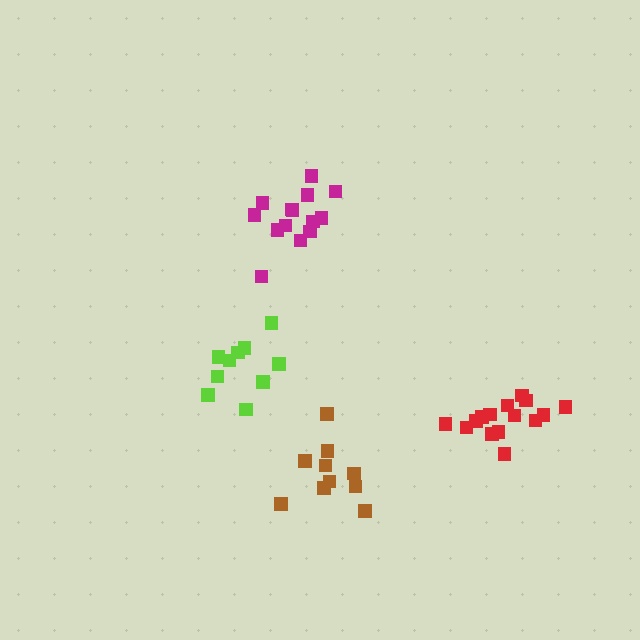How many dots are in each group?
Group 1: 10 dots, Group 2: 10 dots, Group 3: 15 dots, Group 4: 14 dots (49 total).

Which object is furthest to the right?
The red cluster is rightmost.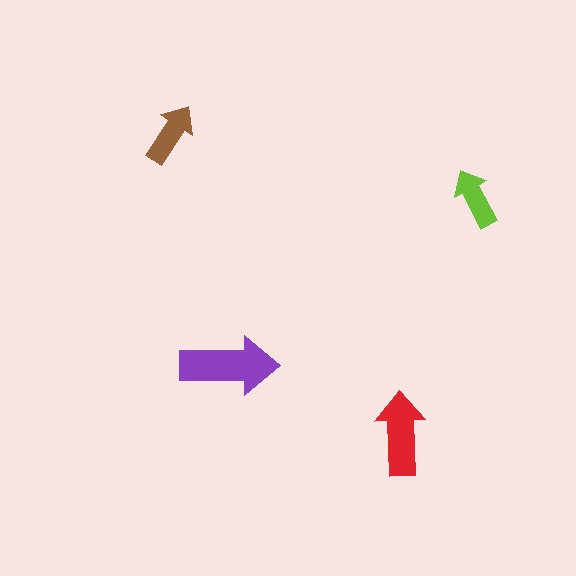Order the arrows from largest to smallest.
the purple one, the red one, the brown one, the lime one.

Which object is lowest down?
The red arrow is bottommost.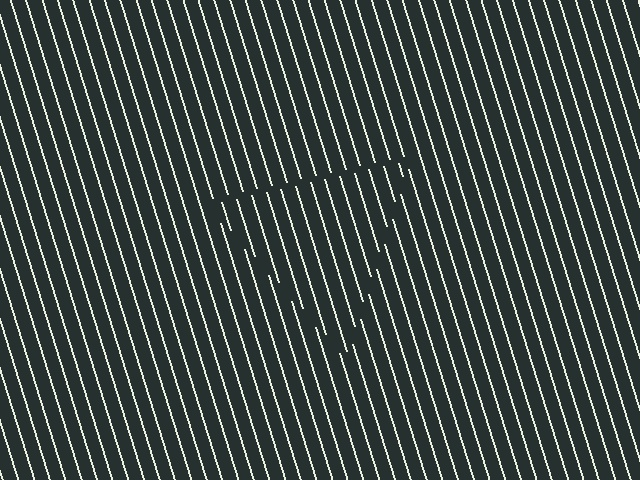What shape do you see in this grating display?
An illusory triangle. The interior of the shape contains the same grating, shifted by half a period — the contour is defined by the phase discontinuity where line-ends from the inner and outer gratings abut.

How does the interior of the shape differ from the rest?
The interior of the shape contains the same grating, shifted by half a period — the contour is defined by the phase discontinuity where line-ends from the inner and outer gratings abut.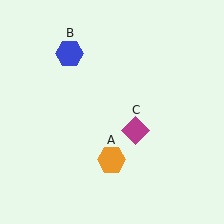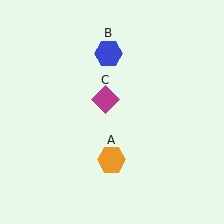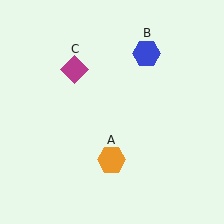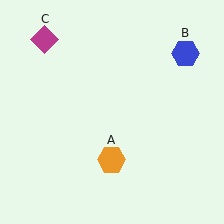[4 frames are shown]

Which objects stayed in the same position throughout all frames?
Orange hexagon (object A) remained stationary.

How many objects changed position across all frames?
2 objects changed position: blue hexagon (object B), magenta diamond (object C).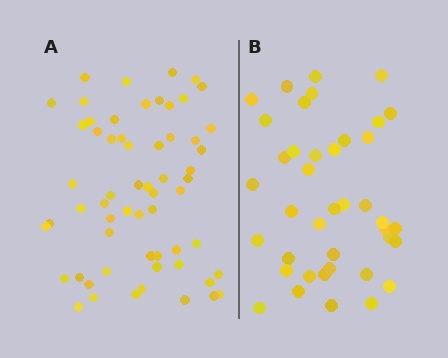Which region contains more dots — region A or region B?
Region A (the left region) has more dots.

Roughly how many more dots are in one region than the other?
Region A has approximately 20 more dots than region B.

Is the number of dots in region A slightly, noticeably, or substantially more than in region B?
Region A has substantially more. The ratio is roughly 1.5 to 1.